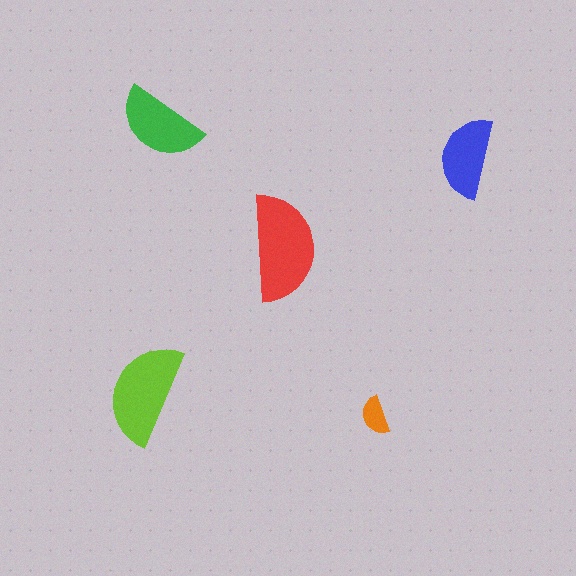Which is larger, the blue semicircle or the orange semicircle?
The blue one.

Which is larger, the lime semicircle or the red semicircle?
The red one.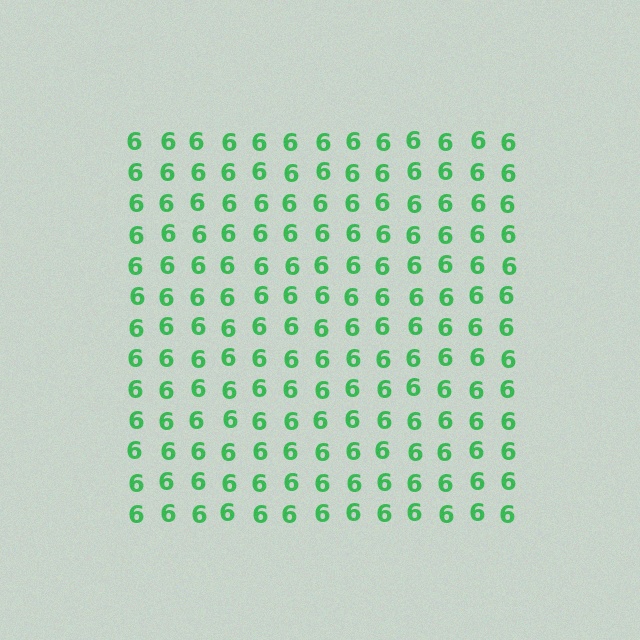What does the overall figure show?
The overall figure shows a square.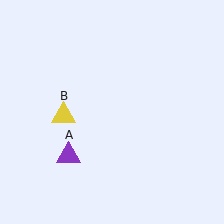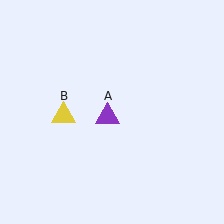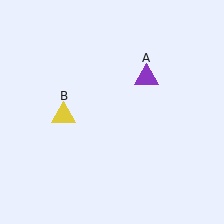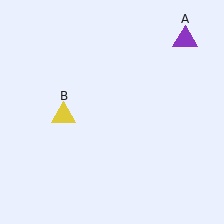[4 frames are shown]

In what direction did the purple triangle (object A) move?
The purple triangle (object A) moved up and to the right.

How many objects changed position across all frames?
1 object changed position: purple triangle (object A).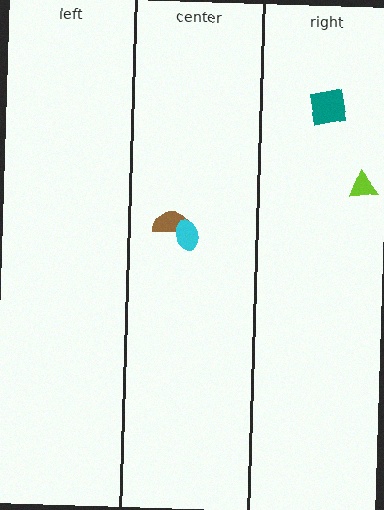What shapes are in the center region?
The brown semicircle, the cyan ellipse.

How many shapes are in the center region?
2.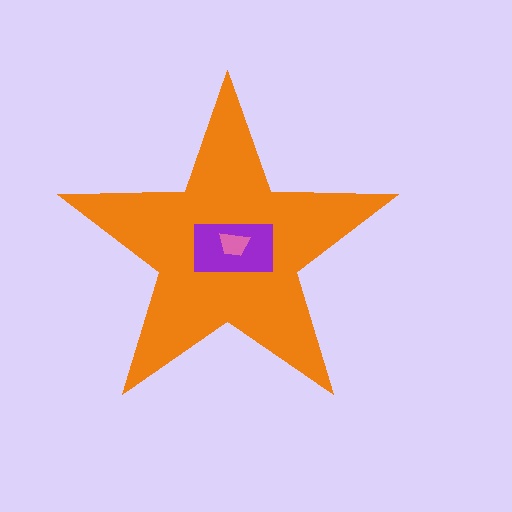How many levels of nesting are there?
3.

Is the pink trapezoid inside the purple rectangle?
Yes.